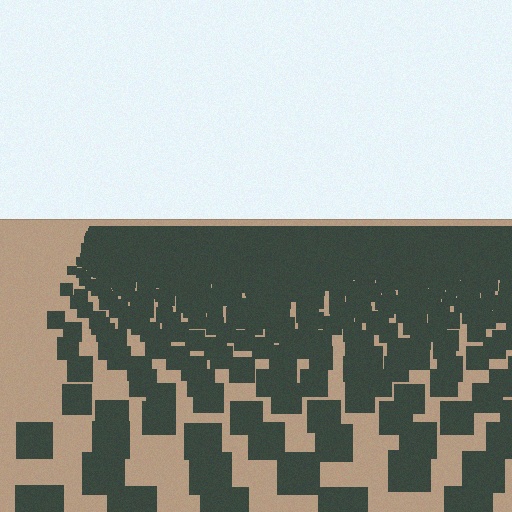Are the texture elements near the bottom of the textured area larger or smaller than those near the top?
Larger. Near the bottom, elements are closer to the viewer and appear at a bigger on-screen size.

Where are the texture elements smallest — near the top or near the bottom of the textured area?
Near the top.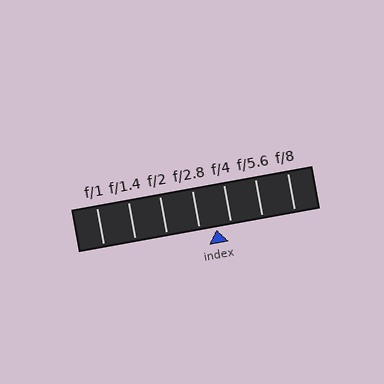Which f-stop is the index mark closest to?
The index mark is closest to f/4.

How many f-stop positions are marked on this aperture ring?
There are 7 f-stop positions marked.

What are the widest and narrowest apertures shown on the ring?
The widest aperture shown is f/1 and the narrowest is f/8.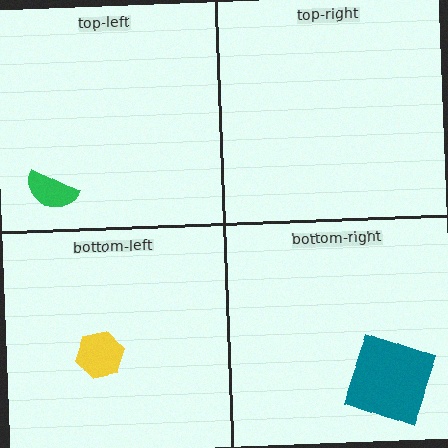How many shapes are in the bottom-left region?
1.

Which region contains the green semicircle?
The top-left region.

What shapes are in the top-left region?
The green semicircle.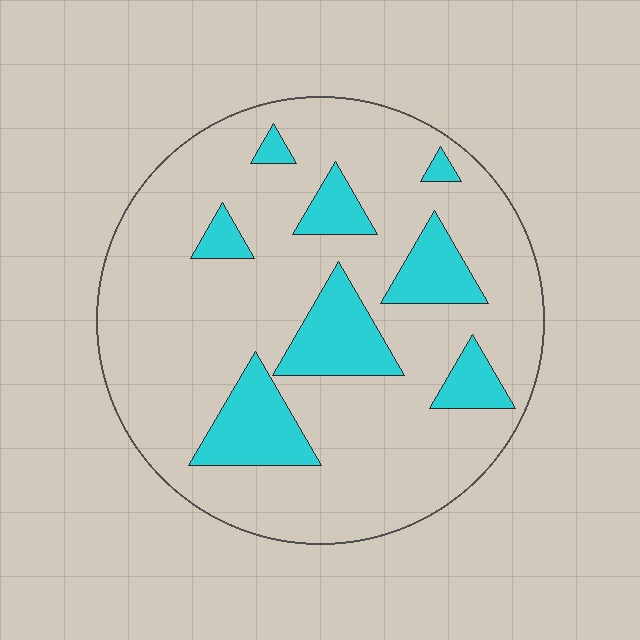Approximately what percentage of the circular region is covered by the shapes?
Approximately 20%.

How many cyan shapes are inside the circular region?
8.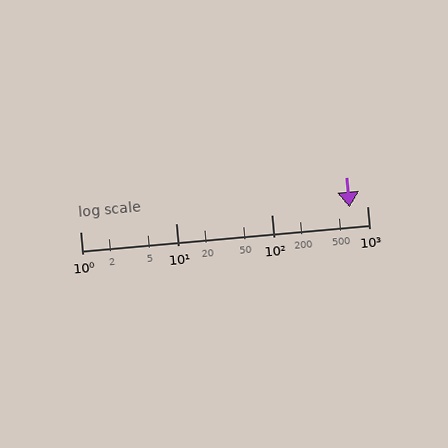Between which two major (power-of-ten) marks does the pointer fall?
The pointer is between 100 and 1000.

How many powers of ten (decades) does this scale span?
The scale spans 3 decades, from 1 to 1000.